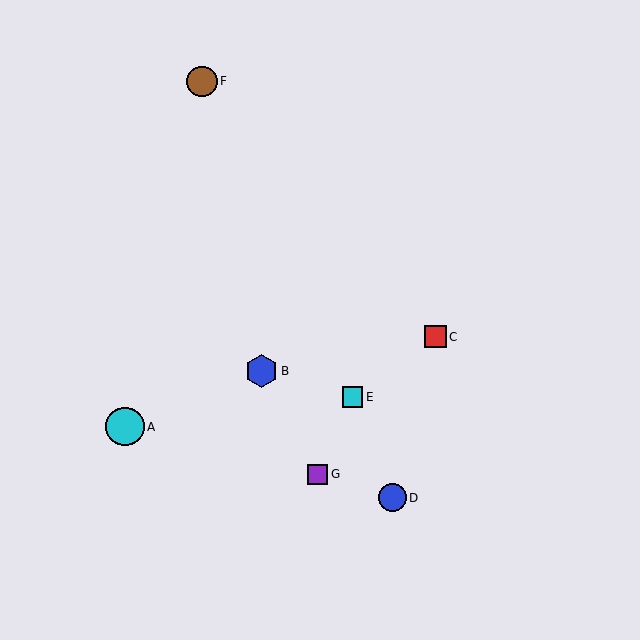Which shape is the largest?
The cyan circle (labeled A) is the largest.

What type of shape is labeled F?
Shape F is a brown circle.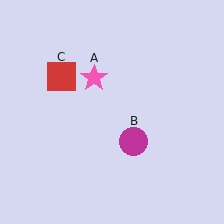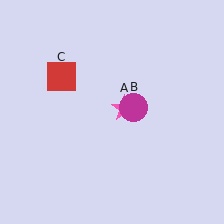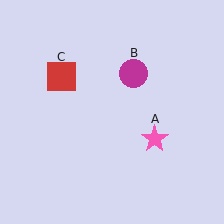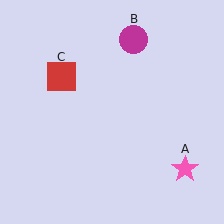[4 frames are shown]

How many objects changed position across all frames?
2 objects changed position: pink star (object A), magenta circle (object B).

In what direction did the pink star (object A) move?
The pink star (object A) moved down and to the right.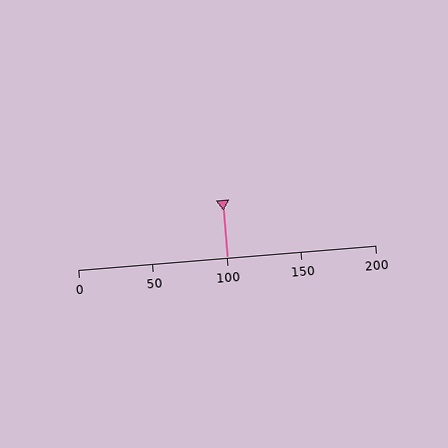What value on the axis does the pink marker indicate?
The marker indicates approximately 100.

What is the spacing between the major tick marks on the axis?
The major ticks are spaced 50 apart.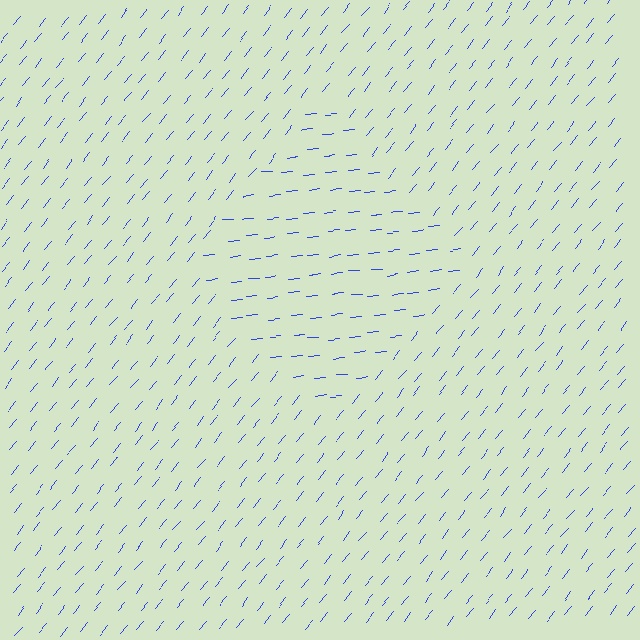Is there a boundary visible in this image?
Yes, there is a texture boundary formed by a change in line orientation.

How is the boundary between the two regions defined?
The boundary is defined purely by a change in line orientation (approximately 45 degrees difference). All lines are the same color and thickness.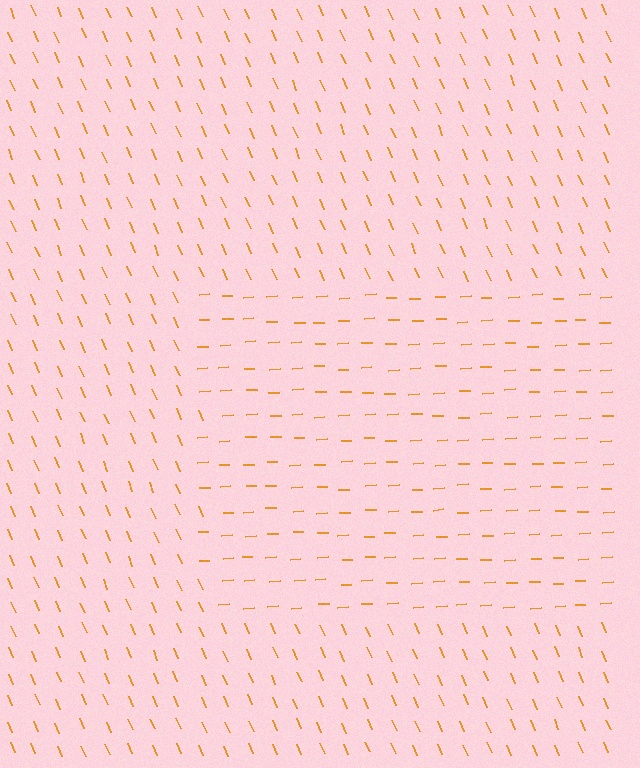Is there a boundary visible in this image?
Yes, there is a texture boundary formed by a change in line orientation.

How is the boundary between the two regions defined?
The boundary is defined purely by a change in line orientation (approximately 70 degrees difference). All lines are the same color and thickness.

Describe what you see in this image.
The image is filled with small orange line segments. A rectangle region in the image has lines oriented differently from the surrounding lines, creating a visible texture boundary.